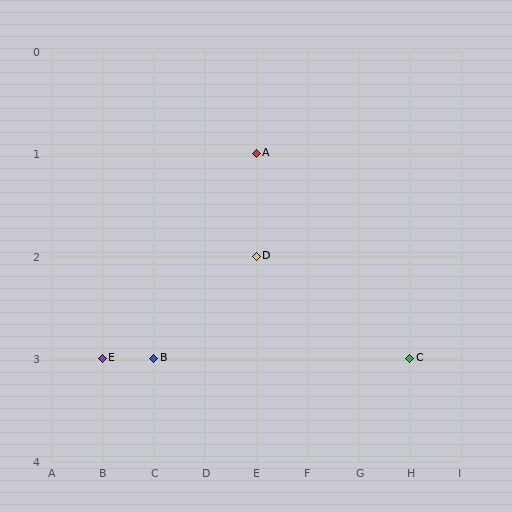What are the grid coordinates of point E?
Point E is at grid coordinates (B, 3).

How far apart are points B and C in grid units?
Points B and C are 5 columns apart.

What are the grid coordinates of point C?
Point C is at grid coordinates (H, 3).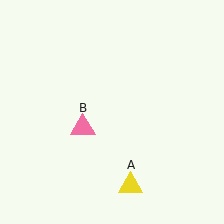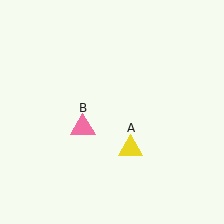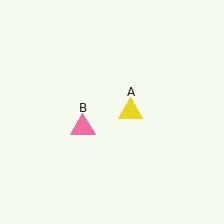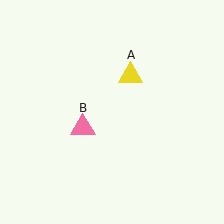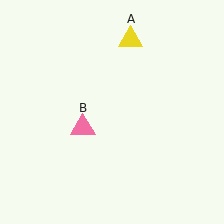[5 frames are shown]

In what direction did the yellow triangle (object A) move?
The yellow triangle (object A) moved up.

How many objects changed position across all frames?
1 object changed position: yellow triangle (object A).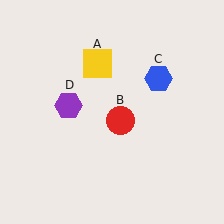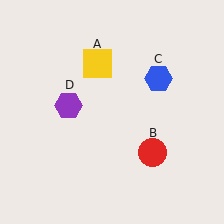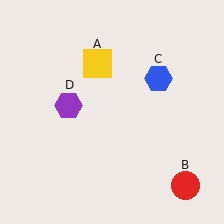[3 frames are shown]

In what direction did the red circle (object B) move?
The red circle (object B) moved down and to the right.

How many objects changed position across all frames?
1 object changed position: red circle (object B).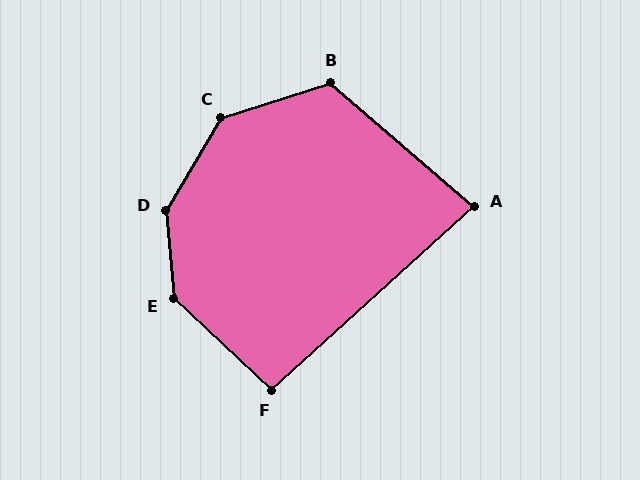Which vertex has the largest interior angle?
D, at approximately 144 degrees.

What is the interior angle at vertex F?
Approximately 95 degrees (approximately right).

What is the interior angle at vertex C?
Approximately 139 degrees (obtuse).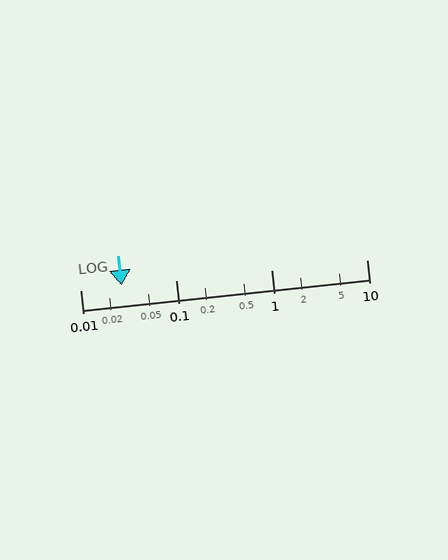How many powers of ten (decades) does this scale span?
The scale spans 3 decades, from 0.01 to 10.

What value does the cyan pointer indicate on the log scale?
The pointer indicates approximately 0.027.